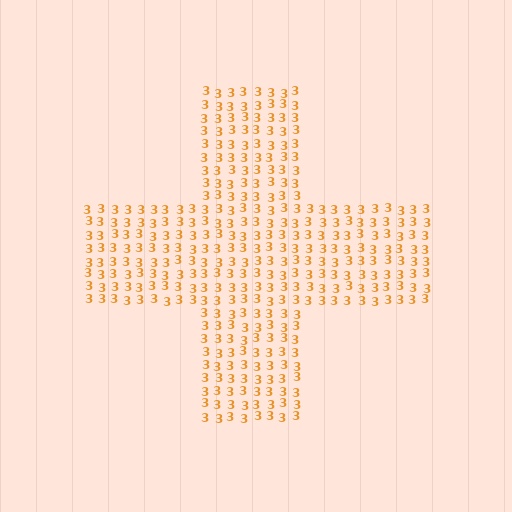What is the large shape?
The large shape is a cross.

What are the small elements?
The small elements are digit 3's.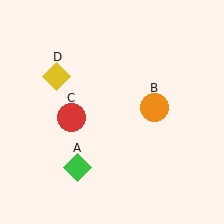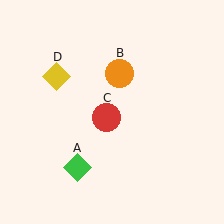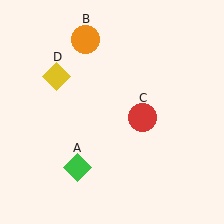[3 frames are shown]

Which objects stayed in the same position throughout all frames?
Green diamond (object A) and yellow diamond (object D) remained stationary.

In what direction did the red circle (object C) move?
The red circle (object C) moved right.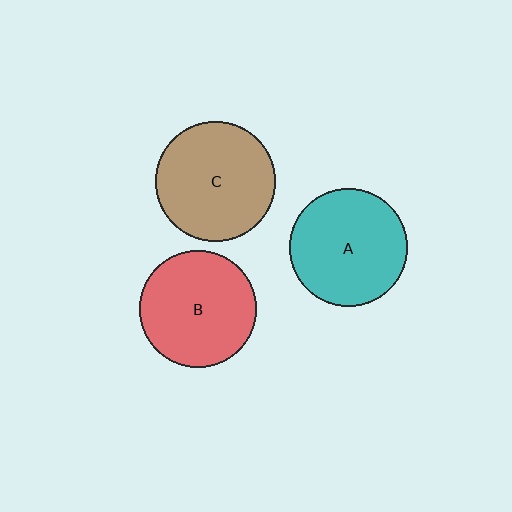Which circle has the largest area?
Circle C (brown).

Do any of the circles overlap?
No, none of the circles overlap.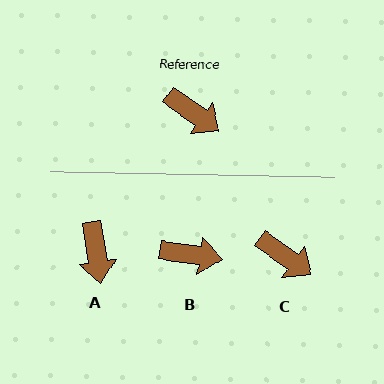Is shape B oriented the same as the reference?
No, it is off by about 27 degrees.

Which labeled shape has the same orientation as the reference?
C.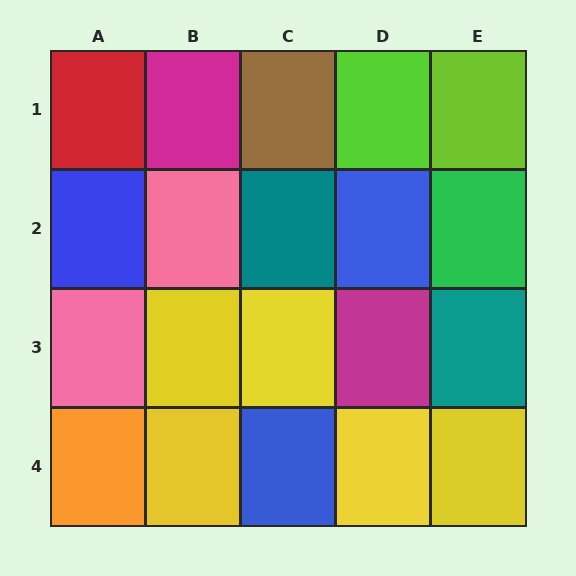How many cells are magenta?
2 cells are magenta.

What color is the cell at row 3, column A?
Pink.